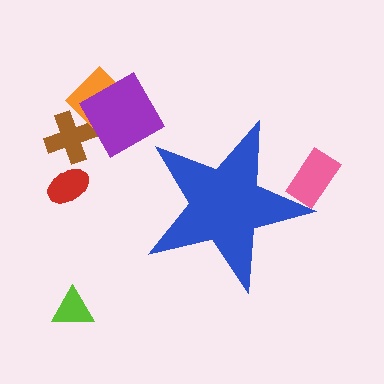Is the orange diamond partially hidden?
No, the orange diamond is fully visible.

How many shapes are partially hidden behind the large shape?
1 shape is partially hidden.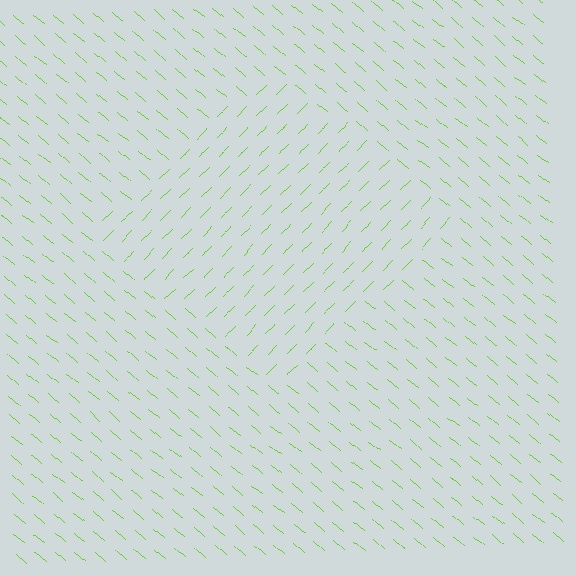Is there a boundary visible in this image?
Yes, there is a texture boundary formed by a change in line orientation.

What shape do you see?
I see a diamond.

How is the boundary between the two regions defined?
The boundary is defined purely by a change in line orientation (approximately 84 degrees difference). All lines are the same color and thickness.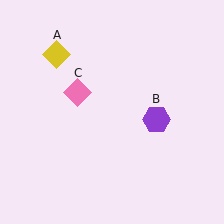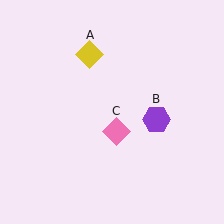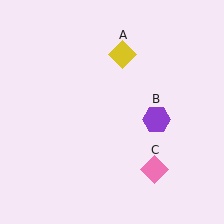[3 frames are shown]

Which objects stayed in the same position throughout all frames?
Purple hexagon (object B) remained stationary.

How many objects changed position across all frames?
2 objects changed position: yellow diamond (object A), pink diamond (object C).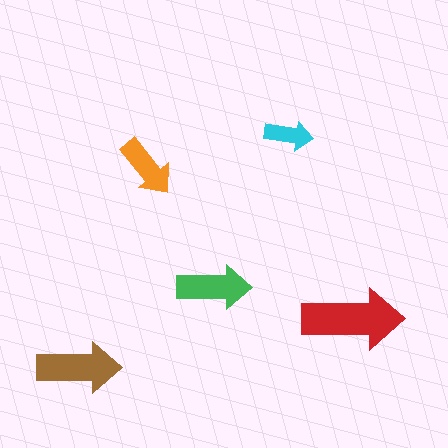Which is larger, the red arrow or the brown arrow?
The red one.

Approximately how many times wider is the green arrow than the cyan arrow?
About 1.5 times wider.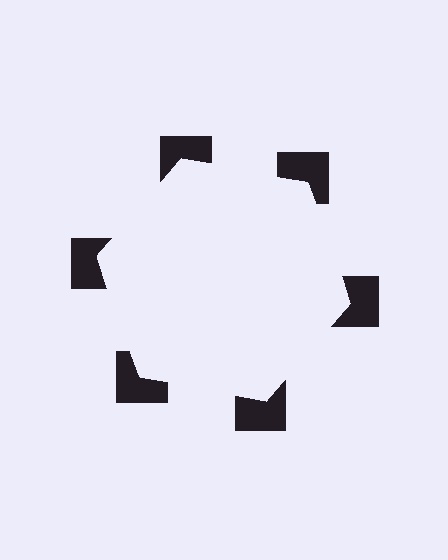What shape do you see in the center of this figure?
An illusory hexagon — its edges are inferred from the aligned wedge cuts in the notched squares, not physically drawn.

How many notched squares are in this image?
There are 6 — one at each vertex of the illusory hexagon.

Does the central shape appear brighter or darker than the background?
It typically appears slightly brighter than the background, even though no actual brightness change is drawn.